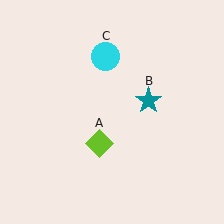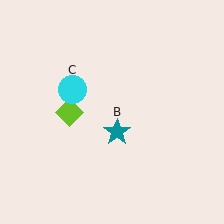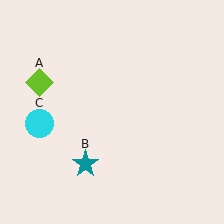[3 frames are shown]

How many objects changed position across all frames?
3 objects changed position: lime diamond (object A), teal star (object B), cyan circle (object C).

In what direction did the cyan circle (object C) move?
The cyan circle (object C) moved down and to the left.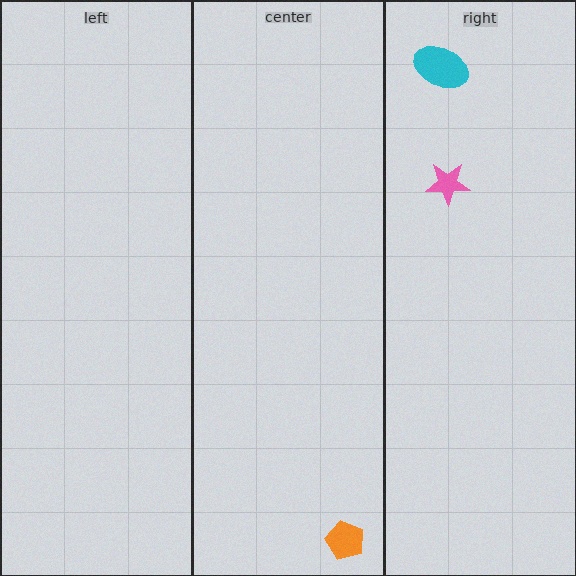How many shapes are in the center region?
1.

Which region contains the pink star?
The right region.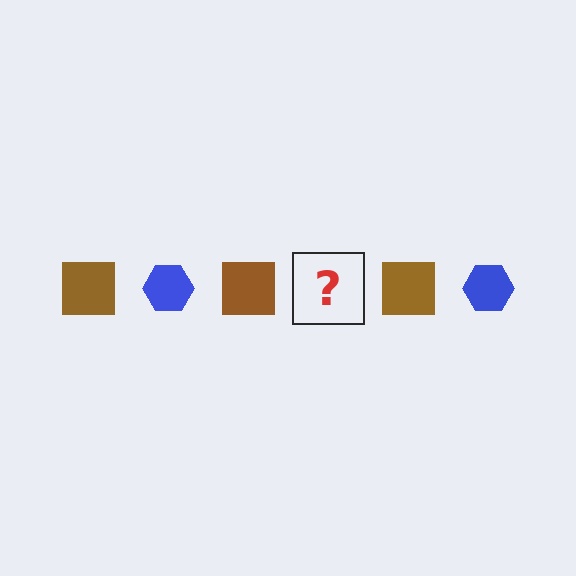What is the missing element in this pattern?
The missing element is a blue hexagon.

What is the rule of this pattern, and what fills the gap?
The rule is that the pattern alternates between brown square and blue hexagon. The gap should be filled with a blue hexagon.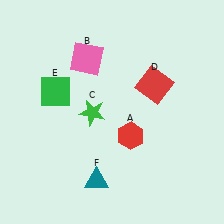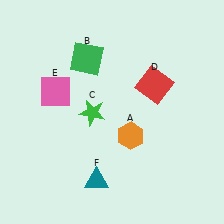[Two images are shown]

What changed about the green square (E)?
In Image 1, E is green. In Image 2, it changed to pink.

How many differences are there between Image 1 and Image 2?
There are 3 differences between the two images.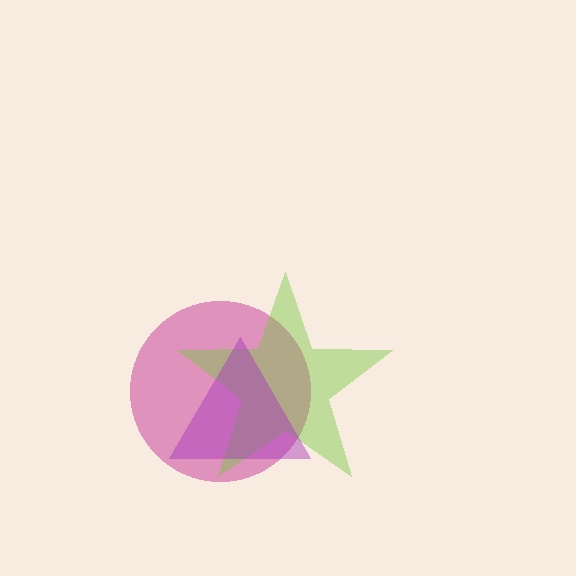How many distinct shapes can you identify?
There are 3 distinct shapes: a magenta circle, a lime star, a purple triangle.